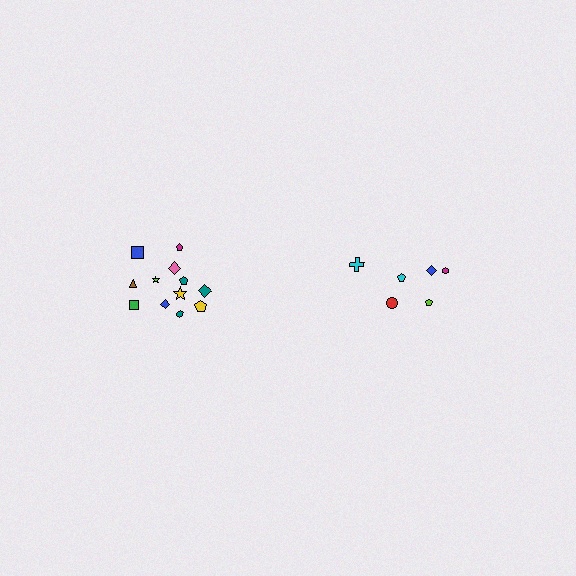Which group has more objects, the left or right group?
The left group.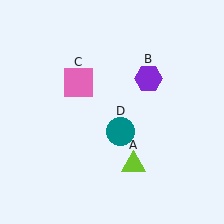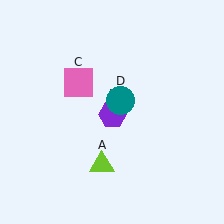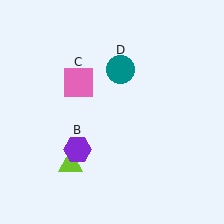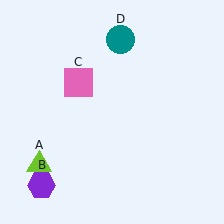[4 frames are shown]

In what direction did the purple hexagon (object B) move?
The purple hexagon (object B) moved down and to the left.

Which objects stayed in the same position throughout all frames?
Pink square (object C) remained stationary.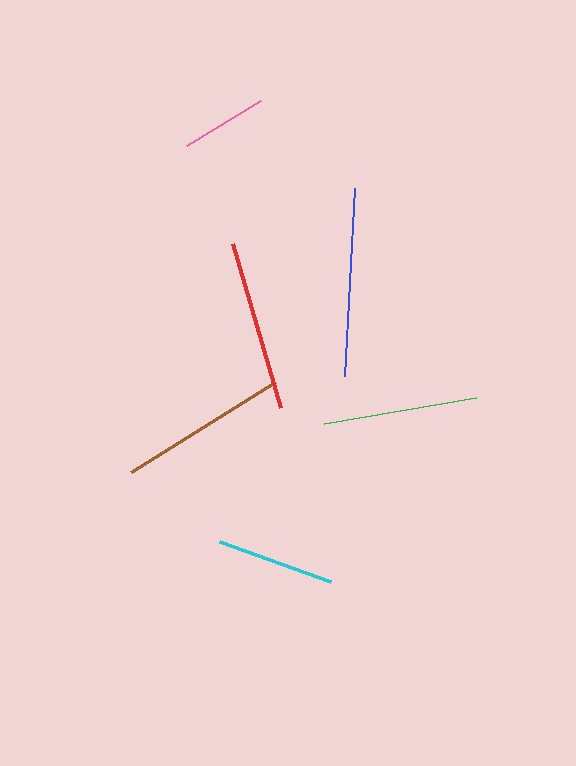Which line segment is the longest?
The blue line is the longest at approximately 189 pixels.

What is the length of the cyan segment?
The cyan segment is approximately 118 pixels long.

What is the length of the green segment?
The green segment is approximately 154 pixels long.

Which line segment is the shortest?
The pink line is the shortest at approximately 87 pixels.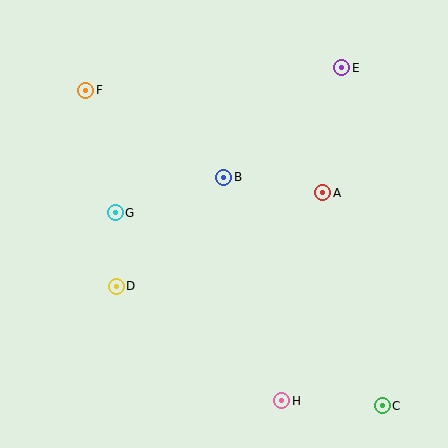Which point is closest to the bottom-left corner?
Point D is closest to the bottom-left corner.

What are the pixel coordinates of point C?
Point C is at (382, 406).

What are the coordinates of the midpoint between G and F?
The midpoint between G and F is at (101, 151).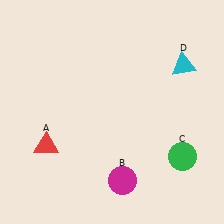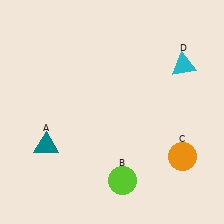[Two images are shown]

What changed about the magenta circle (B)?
In Image 1, B is magenta. In Image 2, it changed to lime.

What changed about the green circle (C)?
In Image 1, C is green. In Image 2, it changed to orange.